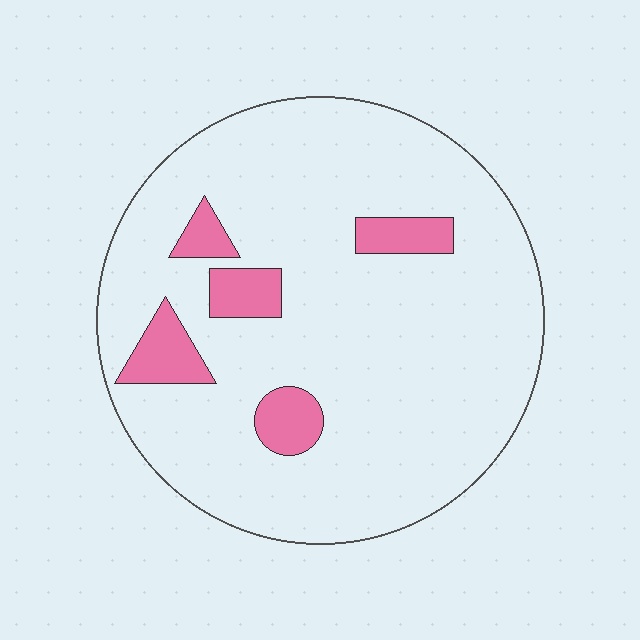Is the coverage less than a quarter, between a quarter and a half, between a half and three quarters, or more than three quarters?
Less than a quarter.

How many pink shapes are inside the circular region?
5.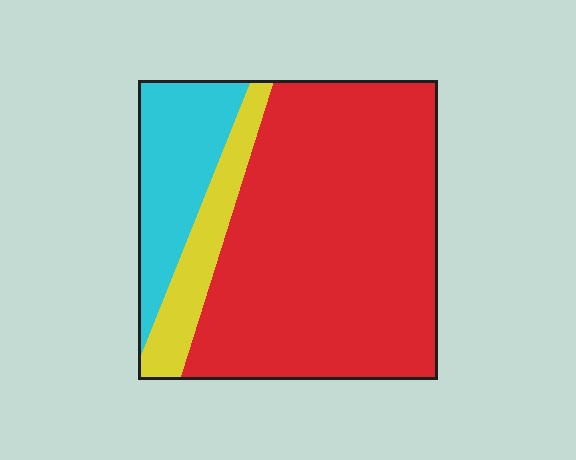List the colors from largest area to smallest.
From largest to smallest: red, cyan, yellow.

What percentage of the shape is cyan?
Cyan covers around 20% of the shape.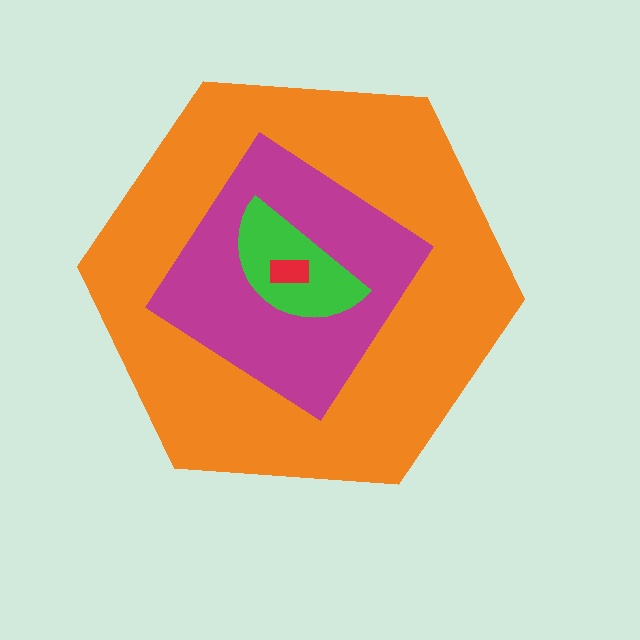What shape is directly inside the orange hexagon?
The magenta diamond.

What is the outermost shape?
The orange hexagon.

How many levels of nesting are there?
4.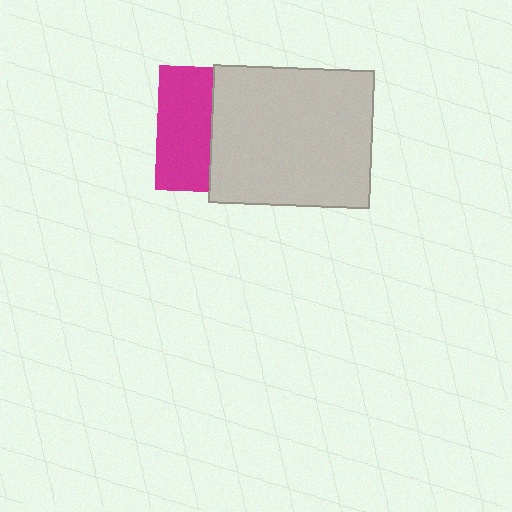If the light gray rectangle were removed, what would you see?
You would see the complete magenta square.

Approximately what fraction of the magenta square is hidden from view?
Roughly 56% of the magenta square is hidden behind the light gray rectangle.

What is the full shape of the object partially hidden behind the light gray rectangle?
The partially hidden object is a magenta square.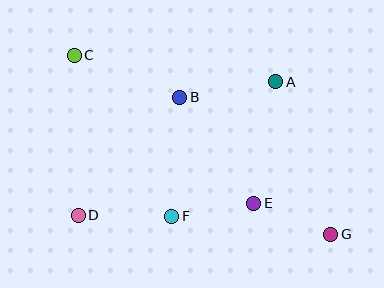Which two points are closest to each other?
Points E and G are closest to each other.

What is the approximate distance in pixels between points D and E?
The distance between D and E is approximately 176 pixels.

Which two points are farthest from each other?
Points C and G are farthest from each other.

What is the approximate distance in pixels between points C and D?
The distance between C and D is approximately 160 pixels.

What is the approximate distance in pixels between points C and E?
The distance between C and E is approximately 233 pixels.